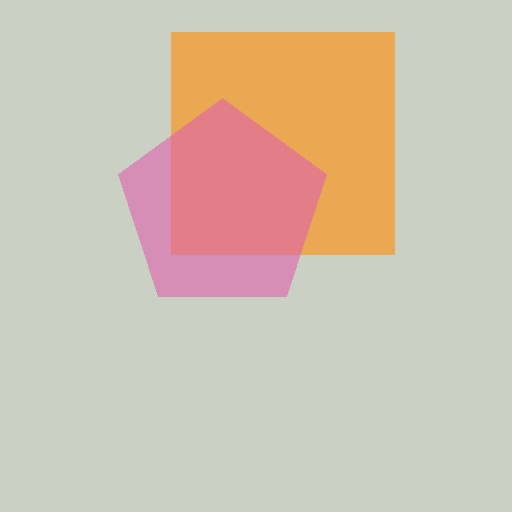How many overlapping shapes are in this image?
There are 2 overlapping shapes in the image.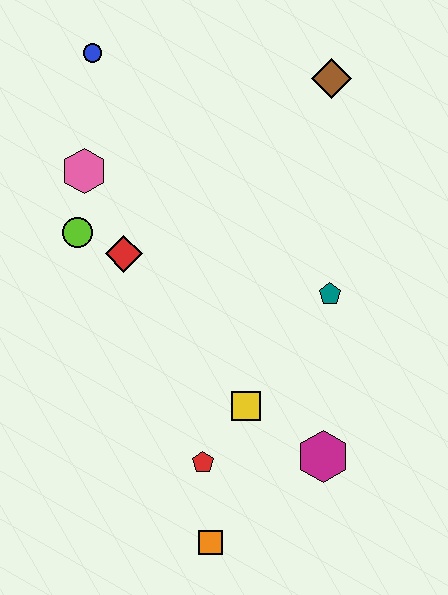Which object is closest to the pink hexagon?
The lime circle is closest to the pink hexagon.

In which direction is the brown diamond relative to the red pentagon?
The brown diamond is above the red pentagon.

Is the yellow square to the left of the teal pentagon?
Yes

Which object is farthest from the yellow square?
The blue circle is farthest from the yellow square.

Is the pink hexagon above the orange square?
Yes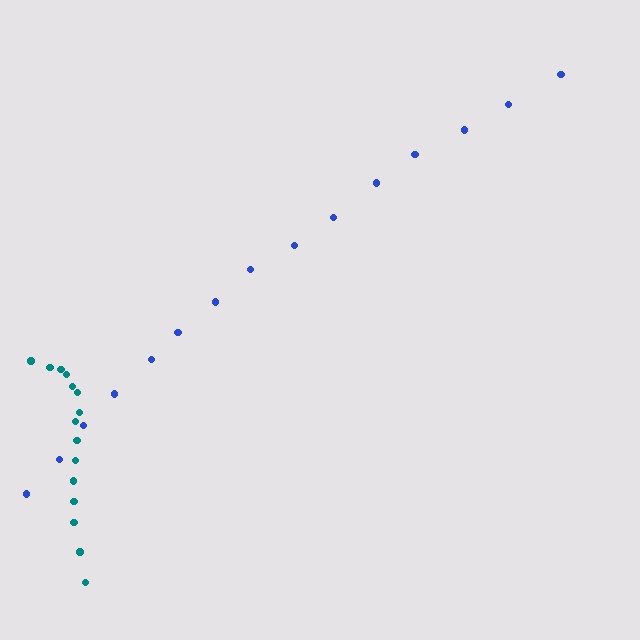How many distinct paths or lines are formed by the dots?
There are 2 distinct paths.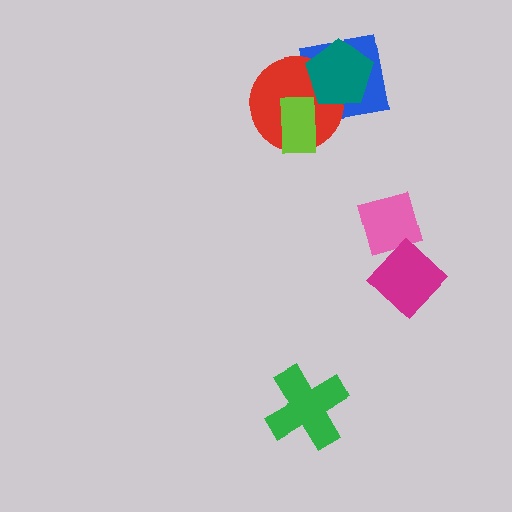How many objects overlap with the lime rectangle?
1 object overlaps with the lime rectangle.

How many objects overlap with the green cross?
0 objects overlap with the green cross.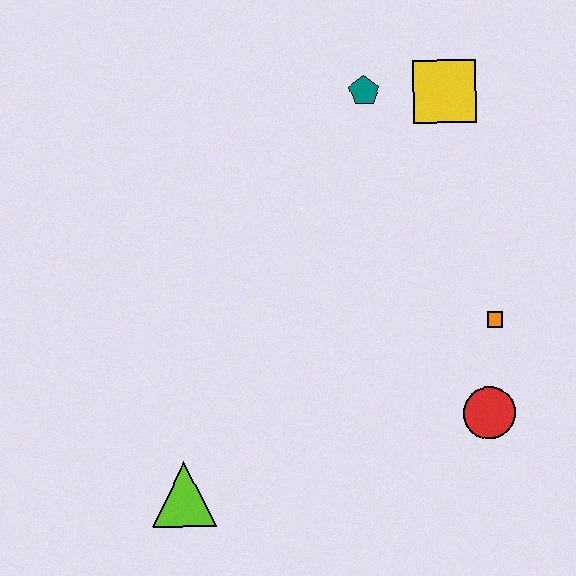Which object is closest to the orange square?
The red circle is closest to the orange square.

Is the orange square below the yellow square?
Yes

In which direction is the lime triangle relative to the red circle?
The lime triangle is to the left of the red circle.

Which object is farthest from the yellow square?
The lime triangle is farthest from the yellow square.